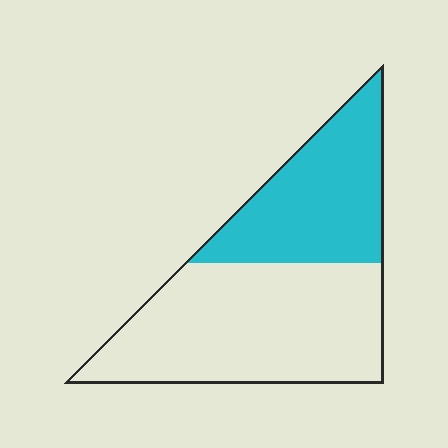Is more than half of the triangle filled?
No.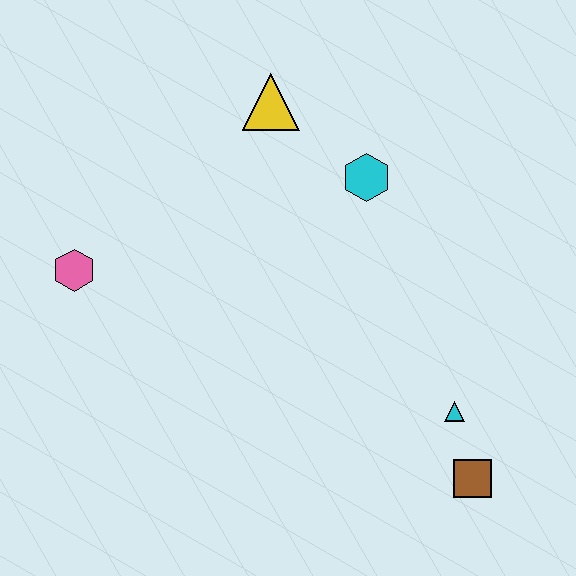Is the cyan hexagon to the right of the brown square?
No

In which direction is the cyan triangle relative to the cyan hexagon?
The cyan triangle is below the cyan hexagon.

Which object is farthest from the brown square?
The pink hexagon is farthest from the brown square.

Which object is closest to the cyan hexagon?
The yellow triangle is closest to the cyan hexagon.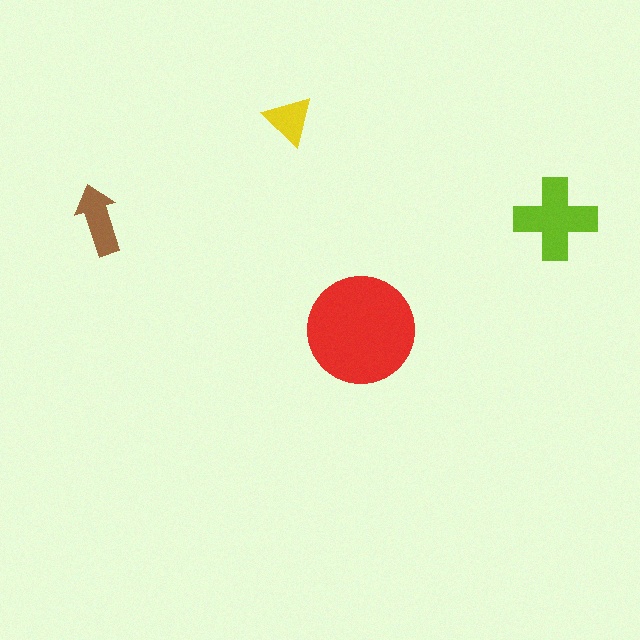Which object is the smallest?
The yellow triangle.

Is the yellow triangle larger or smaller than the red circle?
Smaller.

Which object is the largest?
The red circle.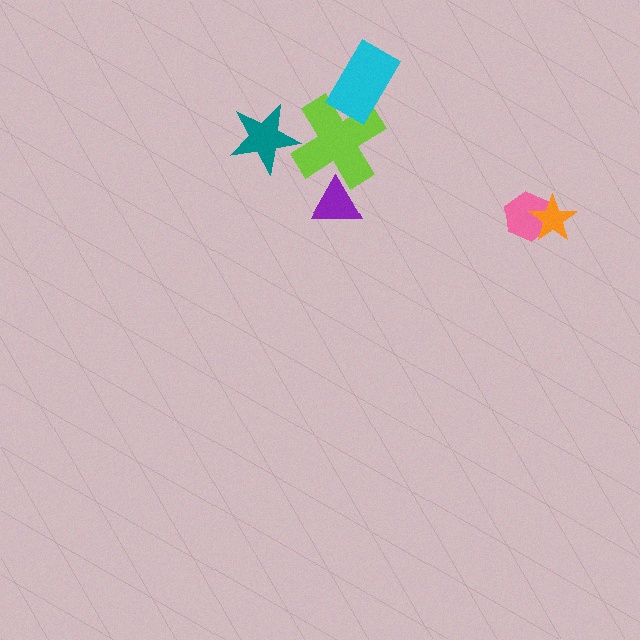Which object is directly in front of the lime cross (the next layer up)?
The purple triangle is directly in front of the lime cross.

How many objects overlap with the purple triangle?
1 object overlaps with the purple triangle.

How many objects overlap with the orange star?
1 object overlaps with the orange star.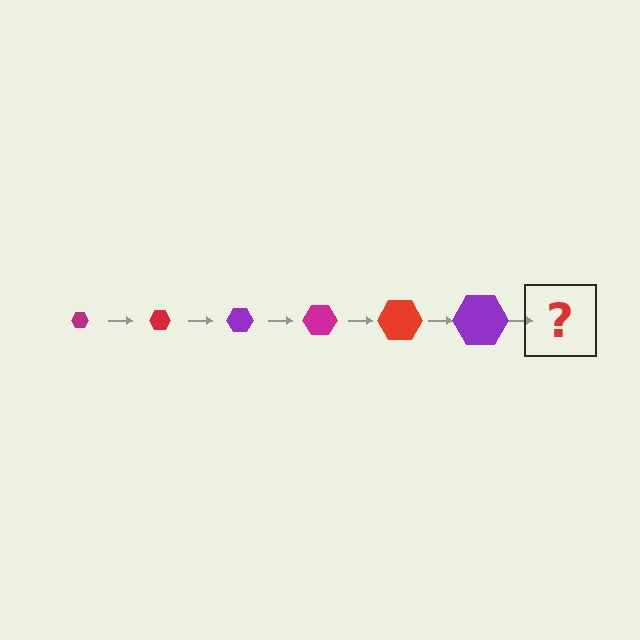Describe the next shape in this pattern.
It should be a magenta hexagon, larger than the previous one.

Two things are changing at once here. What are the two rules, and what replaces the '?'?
The two rules are that the hexagon grows larger each step and the color cycles through magenta, red, and purple. The '?' should be a magenta hexagon, larger than the previous one.